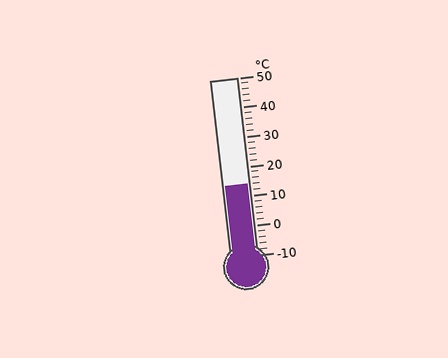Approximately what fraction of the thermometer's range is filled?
The thermometer is filled to approximately 40% of its range.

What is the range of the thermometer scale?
The thermometer scale ranges from -10°C to 50°C.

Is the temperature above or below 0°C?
The temperature is above 0°C.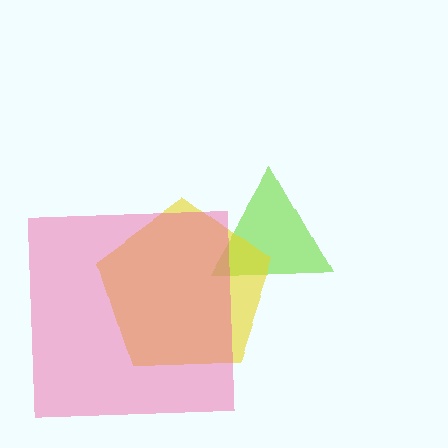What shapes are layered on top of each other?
The layered shapes are: a lime triangle, a yellow pentagon, a pink square.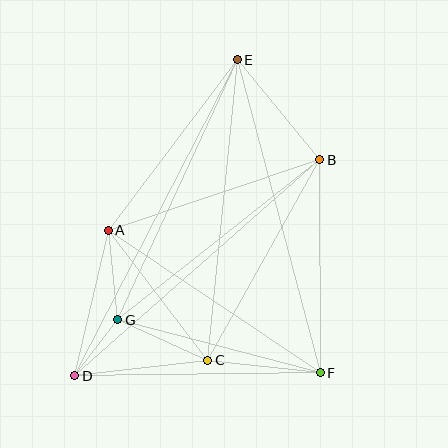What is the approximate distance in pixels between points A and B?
The distance between A and B is approximately 223 pixels.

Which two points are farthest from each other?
Points D and E are farthest from each other.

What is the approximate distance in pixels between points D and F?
The distance between D and F is approximately 245 pixels.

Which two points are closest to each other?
Points D and G are closest to each other.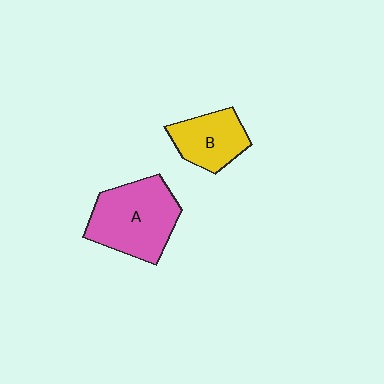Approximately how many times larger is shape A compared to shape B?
Approximately 1.6 times.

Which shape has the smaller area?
Shape B (yellow).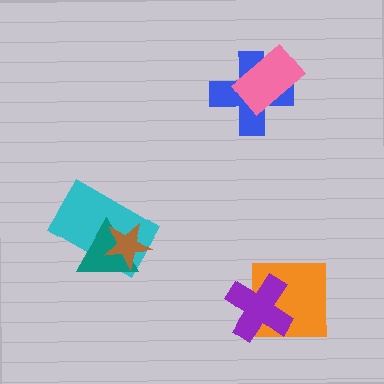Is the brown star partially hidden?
No, no other shape covers it.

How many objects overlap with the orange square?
1 object overlaps with the orange square.